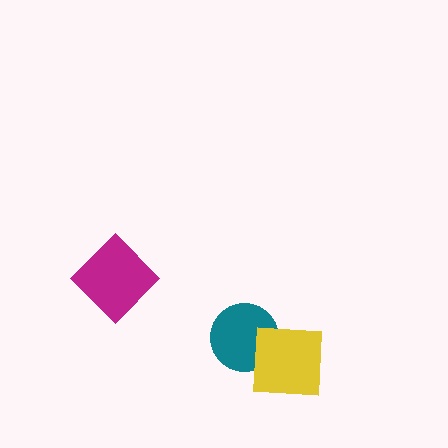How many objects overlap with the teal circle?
1 object overlaps with the teal circle.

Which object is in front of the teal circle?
The yellow square is in front of the teal circle.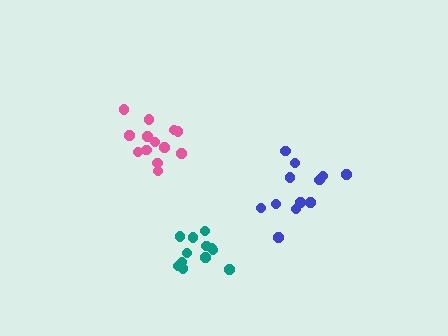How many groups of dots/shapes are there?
There are 3 groups.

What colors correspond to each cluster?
The clusters are colored: blue, pink, teal.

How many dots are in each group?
Group 1: 12 dots, Group 2: 13 dots, Group 3: 12 dots (37 total).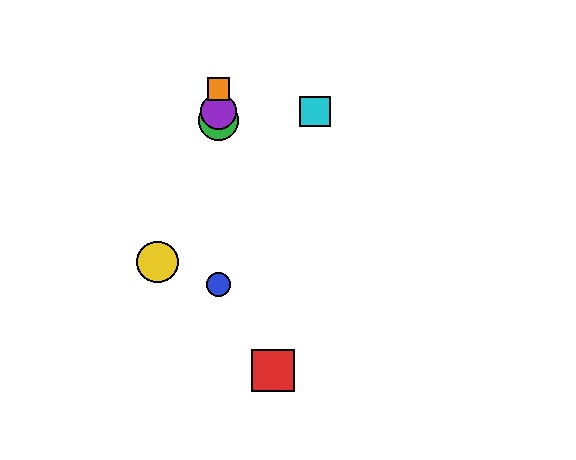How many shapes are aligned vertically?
4 shapes (the blue circle, the green circle, the purple circle, the orange square) are aligned vertically.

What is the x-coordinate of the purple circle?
The purple circle is at x≈219.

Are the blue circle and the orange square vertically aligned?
Yes, both are at x≈219.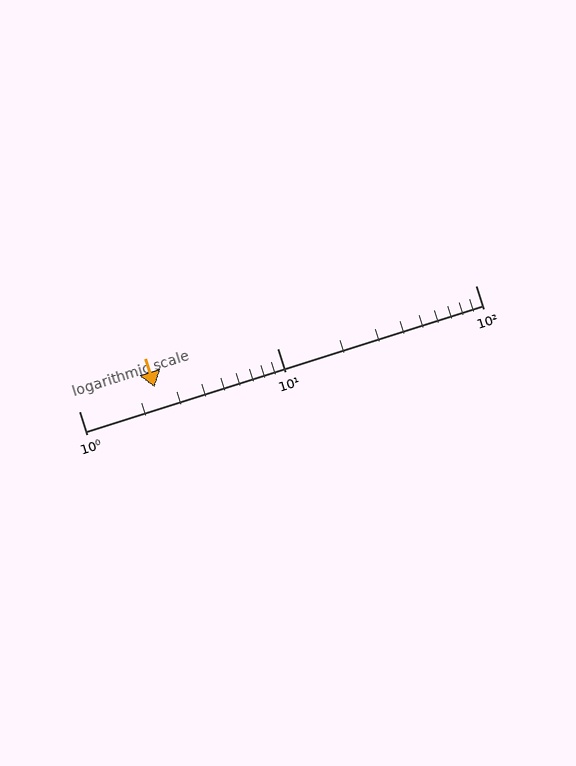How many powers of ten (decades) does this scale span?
The scale spans 2 decades, from 1 to 100.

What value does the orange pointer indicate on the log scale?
The pointer indicates approximately 2.4.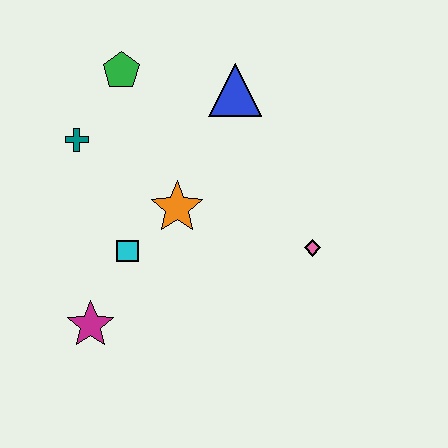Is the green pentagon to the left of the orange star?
Yes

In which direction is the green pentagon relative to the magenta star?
The green pentagon is above the magenta star.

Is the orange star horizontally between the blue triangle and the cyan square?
Yes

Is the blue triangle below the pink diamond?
No